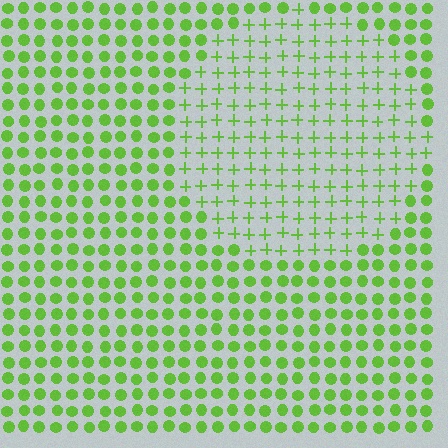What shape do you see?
I see a circle.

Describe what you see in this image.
The image is filled with small lime elements arranged in a uniform grid. A circle-shaped region contains plus signs, while the surrounding area contains circles. The boundary is defined purely by the change in element shape.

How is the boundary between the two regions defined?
The boundary is defined by a change in element shape: plus signs inside vs. circles outside. All elements share the same color and spacing.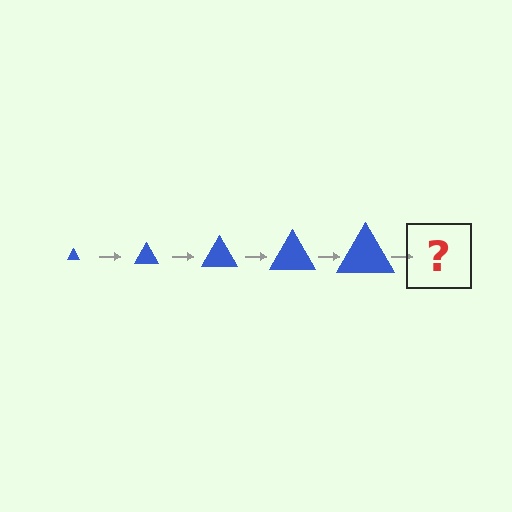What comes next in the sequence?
The next element should be a blue triangle, larger than the previous one.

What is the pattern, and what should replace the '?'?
The pattern is that the triangle gets progressively larger each step. The '?' should be a blue triangle, larger than the previous one.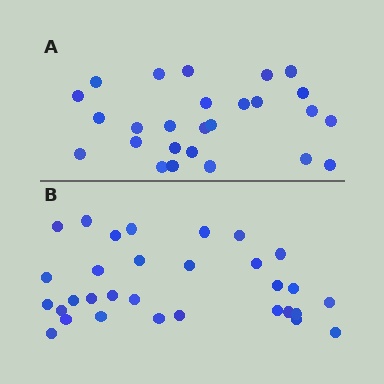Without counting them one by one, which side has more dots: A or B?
Region B (the bottom region) has more dots.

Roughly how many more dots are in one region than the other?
Region B has about 5 more dots than region A.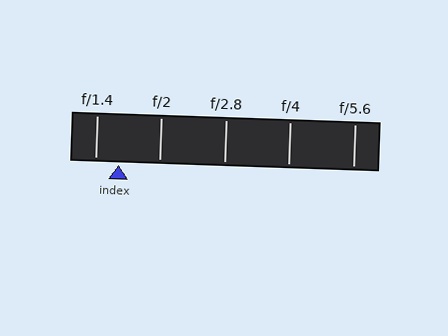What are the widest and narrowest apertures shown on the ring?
The widest aperture shown is f/1.4 and the narrowest is f/5.6.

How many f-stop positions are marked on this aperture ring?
There are 5 f-stop positions marked.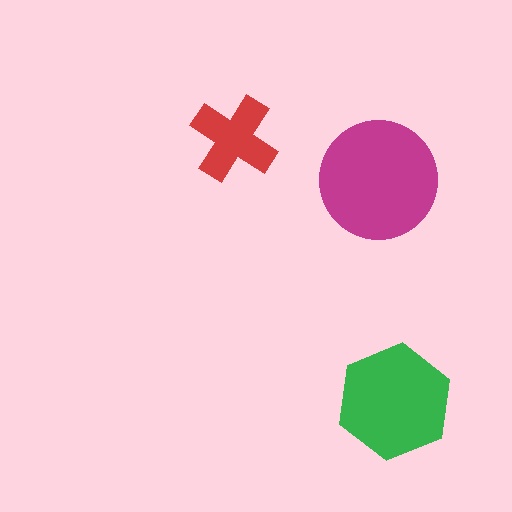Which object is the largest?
The magenta circle.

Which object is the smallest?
The red cross.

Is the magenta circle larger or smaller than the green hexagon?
Larger.